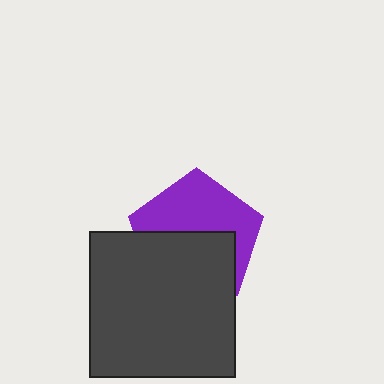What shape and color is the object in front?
The object in front is a dark gray square.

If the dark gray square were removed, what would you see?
You would see the complete purple pentagon.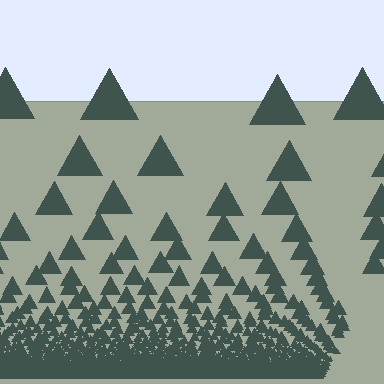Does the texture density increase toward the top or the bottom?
Density increases toward the bottom.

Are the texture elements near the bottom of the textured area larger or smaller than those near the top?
Smaller. The gradient is inverted — elements near the bottom are smaller and denser.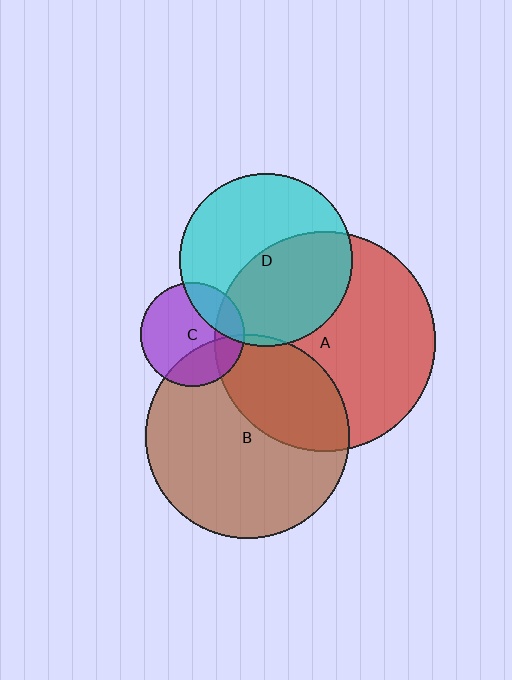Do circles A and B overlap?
Yes.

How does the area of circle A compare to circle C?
Approximately 4.5 times.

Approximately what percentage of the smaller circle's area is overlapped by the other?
Approximately 35%.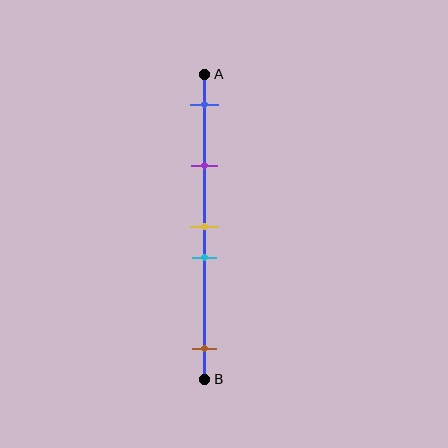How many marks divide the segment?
There are 5 marks dividing the segment.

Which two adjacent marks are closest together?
The yellow and cyan marks are the closest adjacent pair.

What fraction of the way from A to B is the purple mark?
The purple mark is approximately 30% (0.3) of the way from A to B.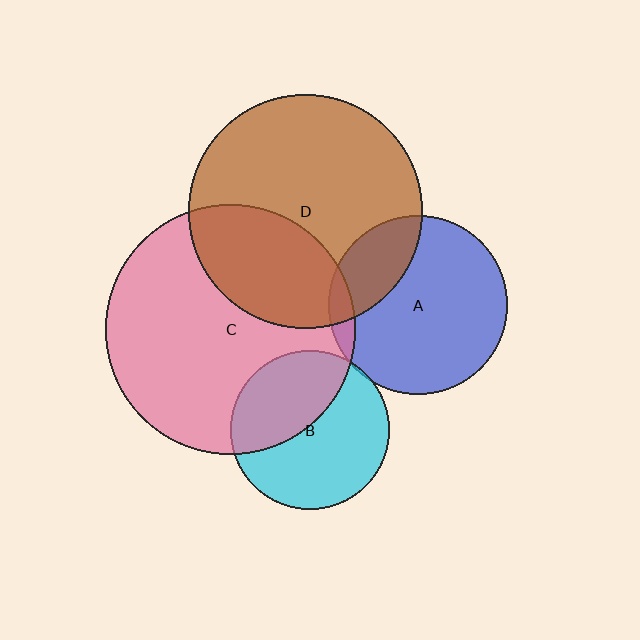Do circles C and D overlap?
Yes.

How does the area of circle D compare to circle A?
Approximately 1.7 times.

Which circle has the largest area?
Circle C (pink).